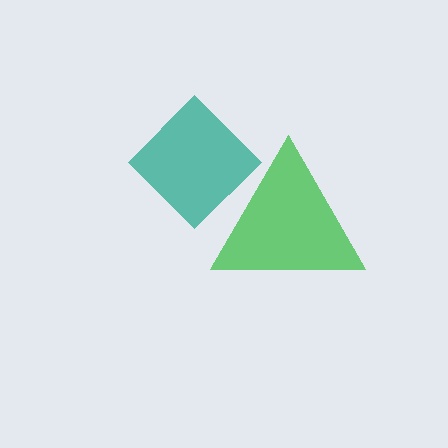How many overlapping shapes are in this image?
There are 2 overlapping shapes in the image.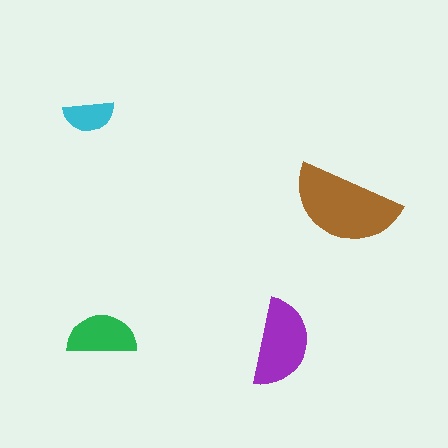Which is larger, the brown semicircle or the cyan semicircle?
The brown one.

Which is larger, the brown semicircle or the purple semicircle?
The brown one.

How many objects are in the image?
There are 4 objects in the image.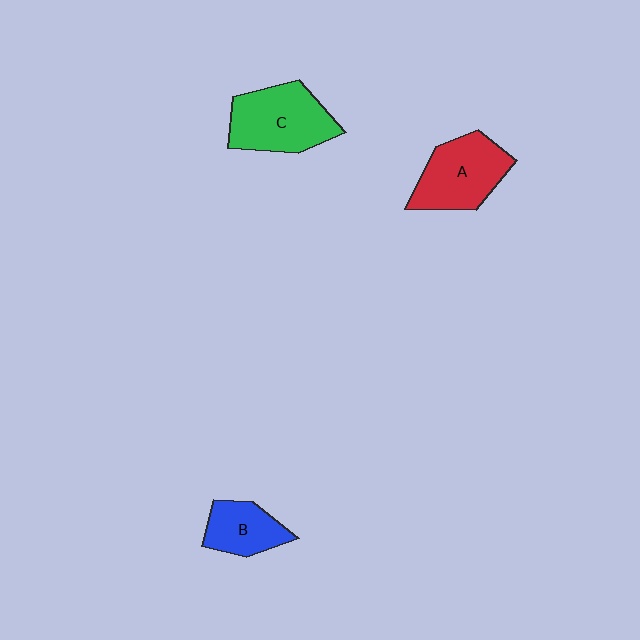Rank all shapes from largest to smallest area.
From largest to smallest: C (green), A (red), B (blue).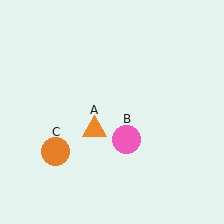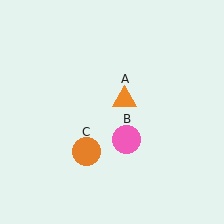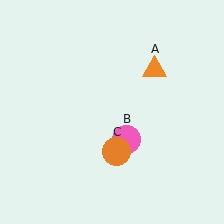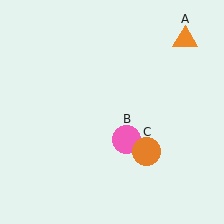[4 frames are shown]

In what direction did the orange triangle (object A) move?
The orange triangle (object A) moved up and to the right.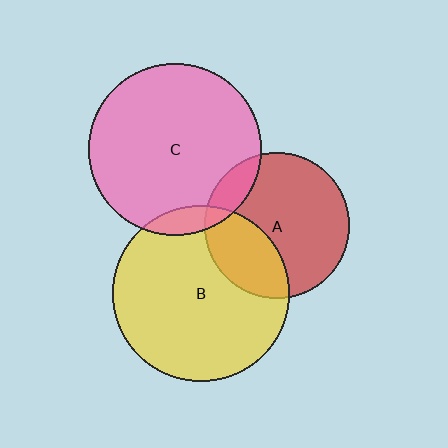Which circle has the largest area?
Circle B (yellow).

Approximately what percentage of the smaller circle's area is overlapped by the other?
Approximately 30%.